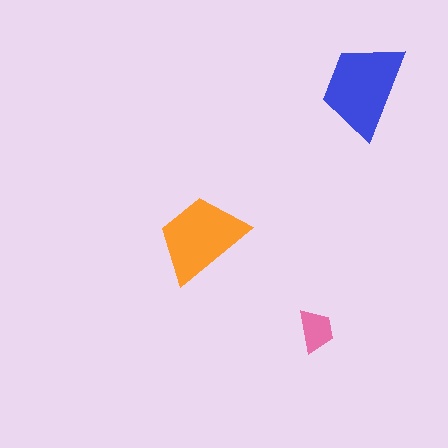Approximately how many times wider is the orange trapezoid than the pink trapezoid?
About 2 times wider.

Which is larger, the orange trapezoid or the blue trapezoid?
The blue one.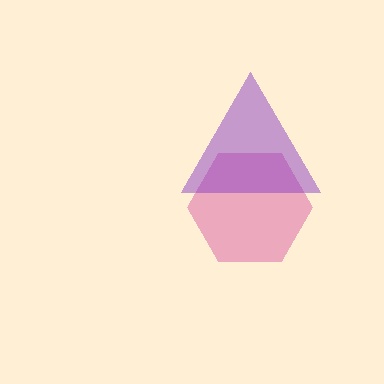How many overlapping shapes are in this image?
There are 2 overlapping shapes in the image.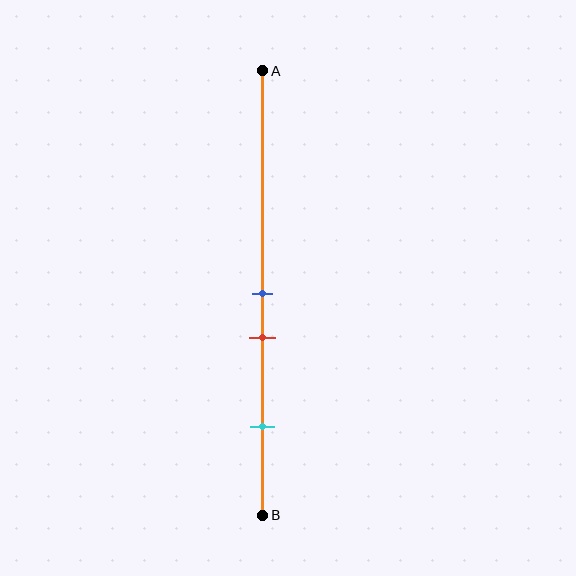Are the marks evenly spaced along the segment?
No, the marks are not evenly spaced.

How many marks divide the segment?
There are 3 marks dividing the segment.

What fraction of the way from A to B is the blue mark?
The blue mark is approximately 50% (0.5) of the way from A to B.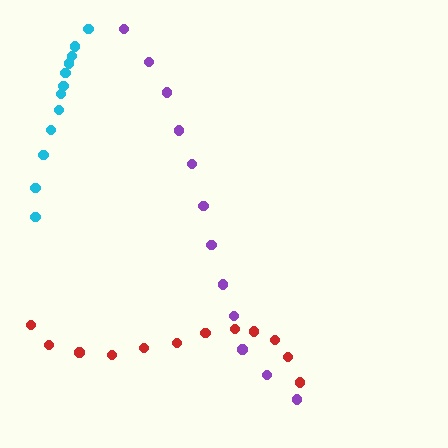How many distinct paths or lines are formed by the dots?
There are 3 distinct paths.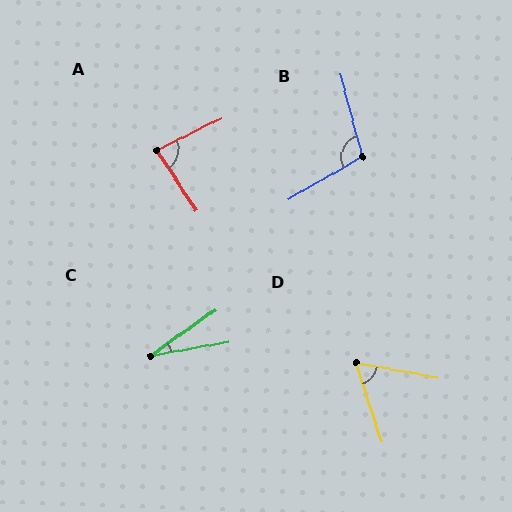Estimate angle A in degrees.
Approximately 83 degrees.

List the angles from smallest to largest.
C (26°), D (61°), A (83°), B (105°).